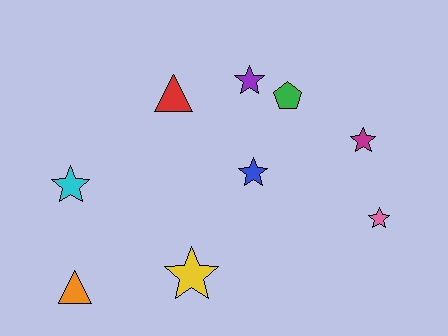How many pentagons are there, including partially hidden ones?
There is 1 pentagon.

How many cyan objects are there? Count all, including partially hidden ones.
There is 1 cyan object.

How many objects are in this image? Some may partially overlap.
There are 9 objects.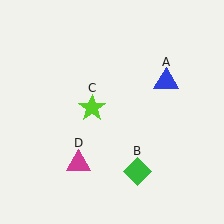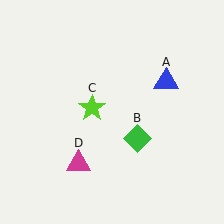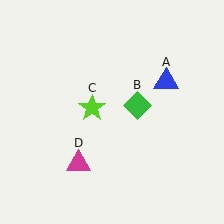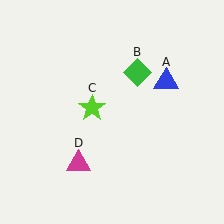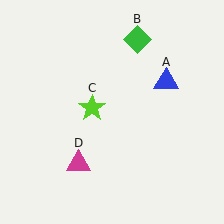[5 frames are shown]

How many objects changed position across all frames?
1 object changed position: green diamond (object B).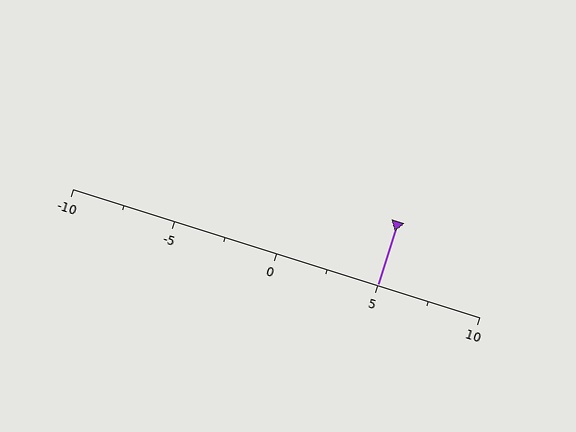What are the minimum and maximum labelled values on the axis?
The axis runs from -10 to 10.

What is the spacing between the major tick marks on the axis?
The major ticks are spaced 5 apart.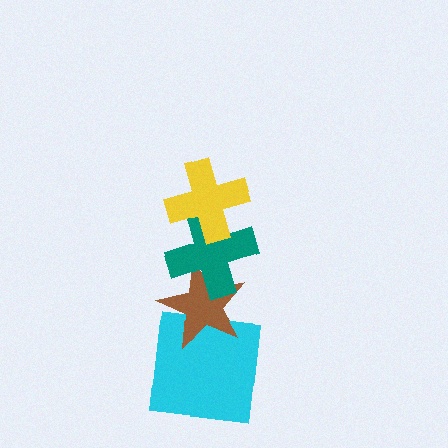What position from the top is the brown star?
The brown star is 3rd from the top.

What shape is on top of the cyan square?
The brown star is on top of the cyan square.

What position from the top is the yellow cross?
The yellow cross is 1st from the top.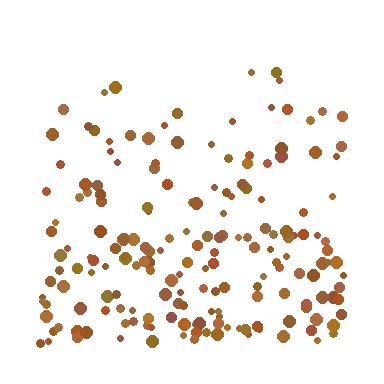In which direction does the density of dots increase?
From top to bottom, with the bottom side densest.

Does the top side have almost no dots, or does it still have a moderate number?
Still a moderate number, just noticeably fewer than the bottom.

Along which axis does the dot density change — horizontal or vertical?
Vertical.